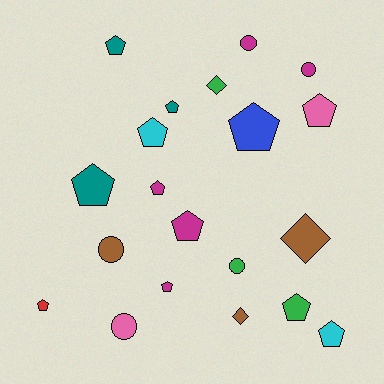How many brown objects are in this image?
There are 3 brown objects.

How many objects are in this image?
There are 20 objects.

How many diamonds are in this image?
There are 3 diamonds.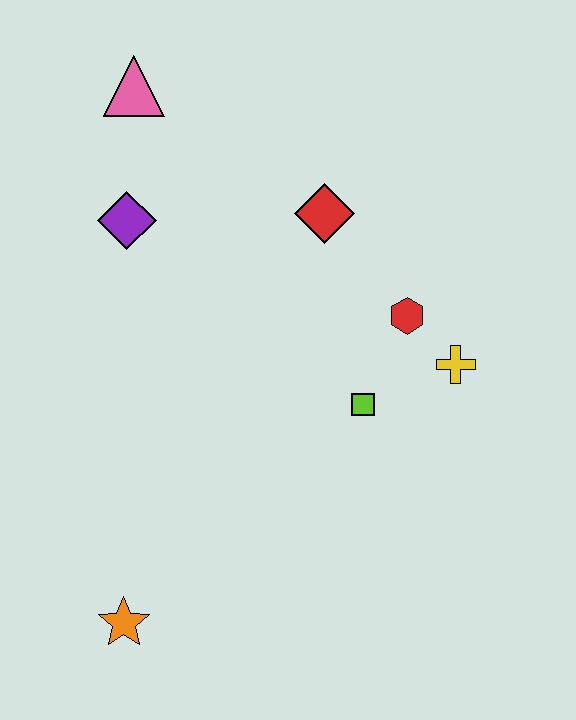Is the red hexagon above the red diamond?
No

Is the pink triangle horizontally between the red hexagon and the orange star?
Yes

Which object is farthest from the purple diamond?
The orange star is farthest from the purple diamond.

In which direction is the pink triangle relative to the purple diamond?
The pink triangle is above the purple diamond.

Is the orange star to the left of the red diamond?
Yes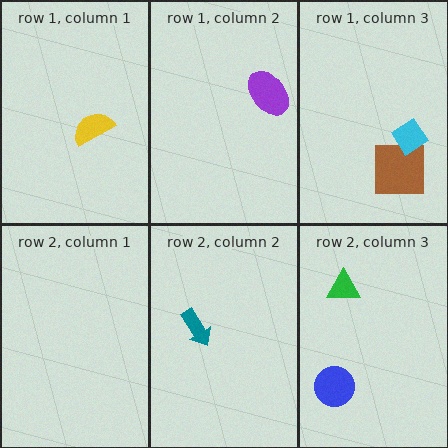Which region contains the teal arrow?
The row 2, column 2 region.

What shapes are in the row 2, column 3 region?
The green triangle, the blue circle.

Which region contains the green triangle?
The row 2, column 3 region.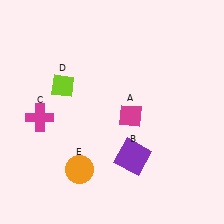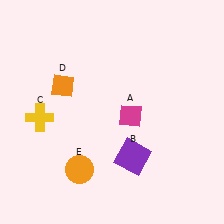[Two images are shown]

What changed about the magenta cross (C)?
In Image 1, C is magenta. In Image 2, it changed to yellow.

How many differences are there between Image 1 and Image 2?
There are 2 differences between the two images.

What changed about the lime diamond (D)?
In Image 1, D is lime. In Image 2, it changed to orange.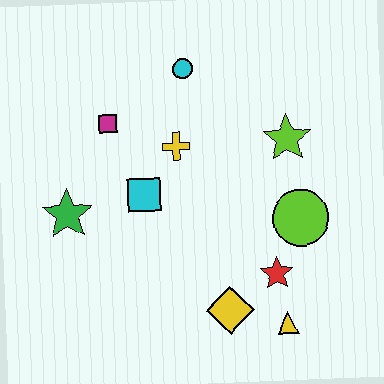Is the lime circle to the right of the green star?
Yes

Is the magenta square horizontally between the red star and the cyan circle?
No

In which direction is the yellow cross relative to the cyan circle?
The yellow cross is below the cyan circle.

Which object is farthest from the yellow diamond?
The cyan circle is farthest from the yellow diamond.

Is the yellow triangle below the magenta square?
Yes